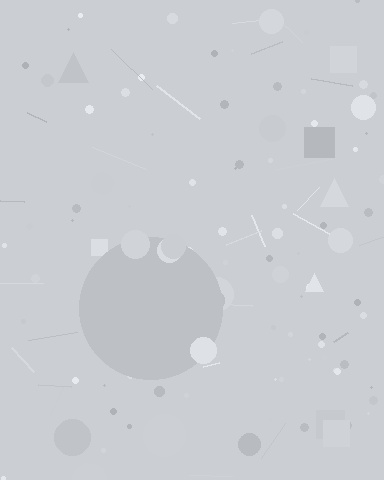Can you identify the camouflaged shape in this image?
The camouflaged shape is a circle.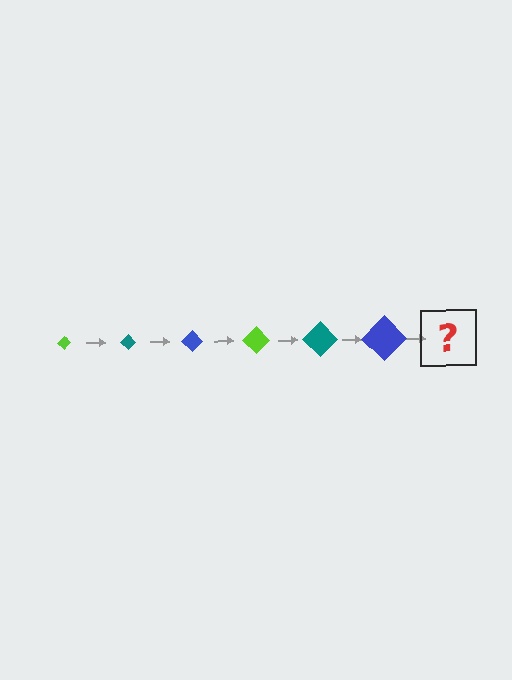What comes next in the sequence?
The next element should be a lime diamond, larger than the previous one.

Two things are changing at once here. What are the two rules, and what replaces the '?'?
The two rules are that the diamond grows larger each step and the color cycles through lime, teal, and blue. The '?' should be a lime diamond, larger than the previous one.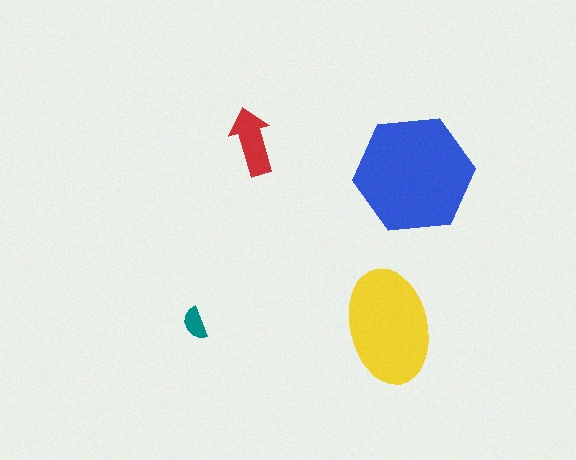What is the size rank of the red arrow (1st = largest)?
3rd.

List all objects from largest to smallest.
The blue hexagon, the yellow ellipse, the red arrow, the teal semicircle.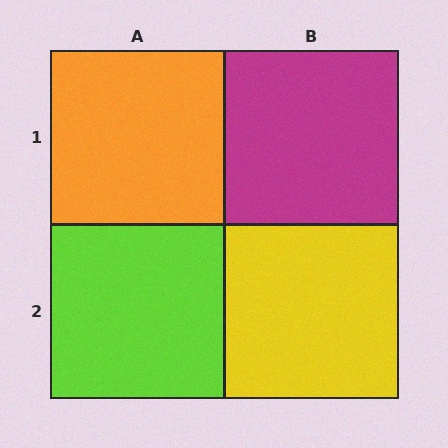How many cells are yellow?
1 cell is yellow.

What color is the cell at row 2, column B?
Yellow.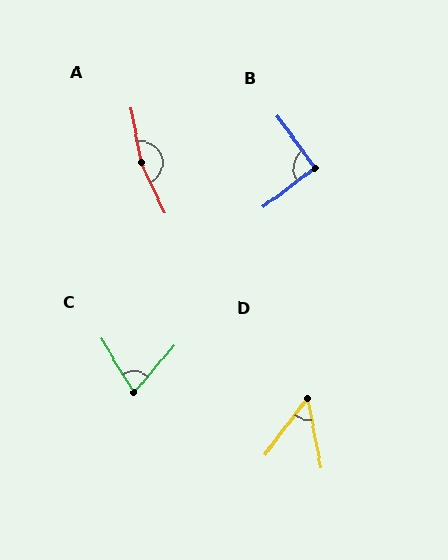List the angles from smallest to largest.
D (48°), C (72°), B (92°), A (164°).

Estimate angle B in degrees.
Approximately 92 degrees.